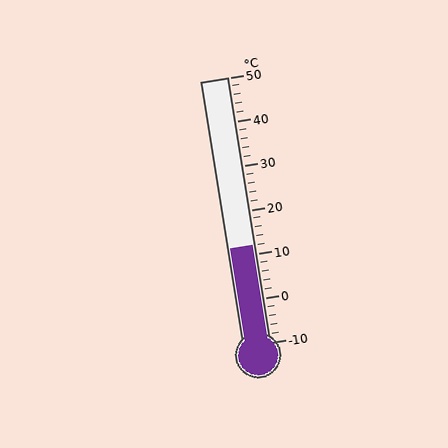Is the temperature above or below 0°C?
The temperature is above 0°C.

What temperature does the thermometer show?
The thermometer shows approximately 12°C.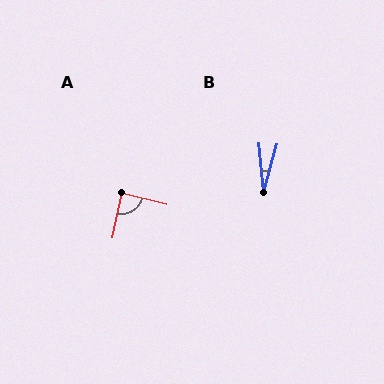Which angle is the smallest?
B, at approximately 21 degrees.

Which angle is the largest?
A, at approximately 87 degrees.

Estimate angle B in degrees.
Approximately 21 degrees.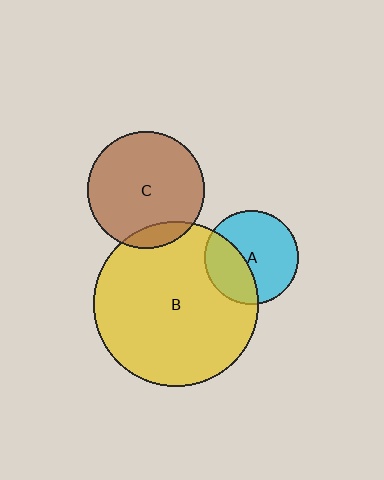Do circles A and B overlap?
Yes.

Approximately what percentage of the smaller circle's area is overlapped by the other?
Approximately 35%.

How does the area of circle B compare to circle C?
Approximately 2.0 times.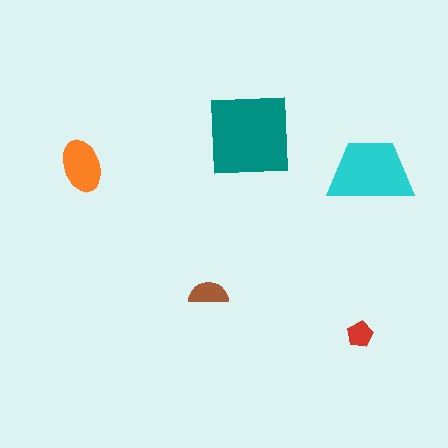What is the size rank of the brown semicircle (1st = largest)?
4th.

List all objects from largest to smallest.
The teal square, the cyan trapezoid, the orange ellipse, the brown semicircle, the red pentagon.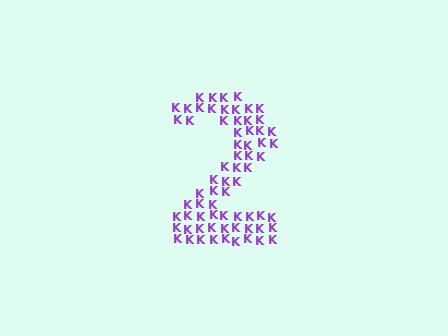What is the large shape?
The large shape is the digit 2.